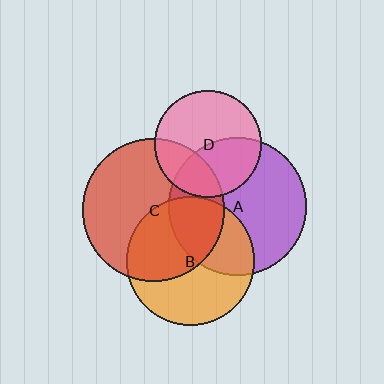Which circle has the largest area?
Circle C (red).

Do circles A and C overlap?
Yes.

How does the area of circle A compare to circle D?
Approximately 1.7 times.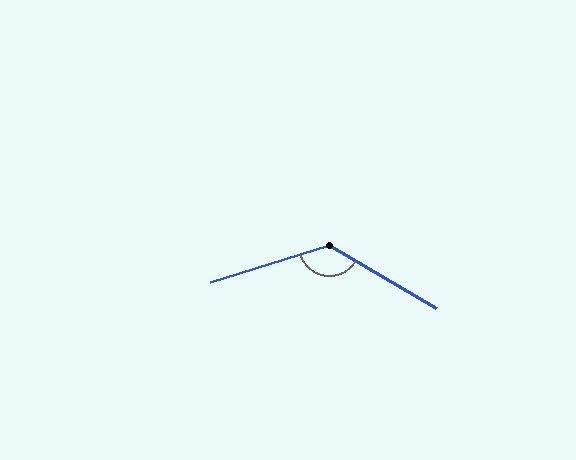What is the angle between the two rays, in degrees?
Approximately 132 degrees.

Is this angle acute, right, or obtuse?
It is obtuse.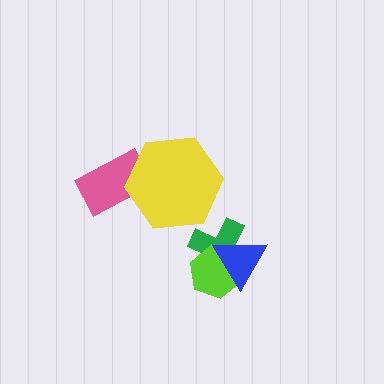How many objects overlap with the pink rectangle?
1 object overlaps with the pink rectangle.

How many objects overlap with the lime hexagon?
2 objects overlap with the lime hexagon.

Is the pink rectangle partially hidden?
Yes, it is partially covered by another shape.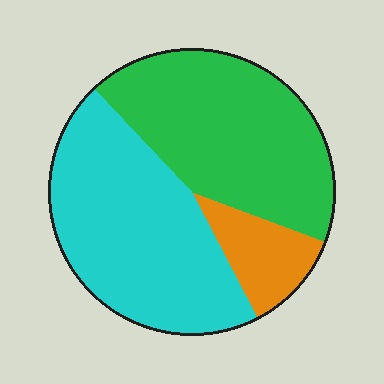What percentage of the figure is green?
Green covers about 45% of the figure.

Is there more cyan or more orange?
Cyan.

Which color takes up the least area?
Orange, at roughly 10%.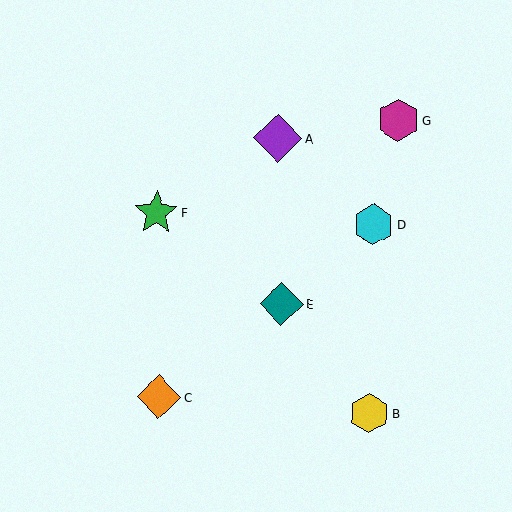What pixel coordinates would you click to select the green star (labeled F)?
Click at (156, 213) to select the green star F.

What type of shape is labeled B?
Shape B is a yellow hexagon.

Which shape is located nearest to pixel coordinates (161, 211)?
The green star (labeled F) at (156, 213) is nearest to that location.